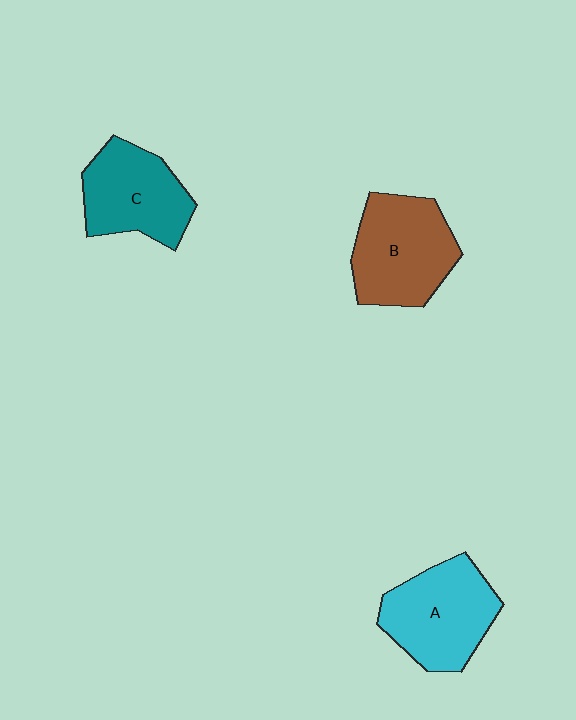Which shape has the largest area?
Shape B (brown).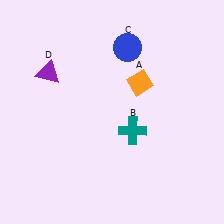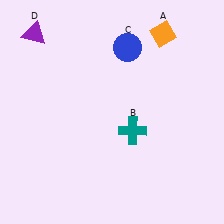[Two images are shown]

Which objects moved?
The objects that moved are: the orange diamond (A), the purple triangle (D).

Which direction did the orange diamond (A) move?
The orange diamond (A) moved up.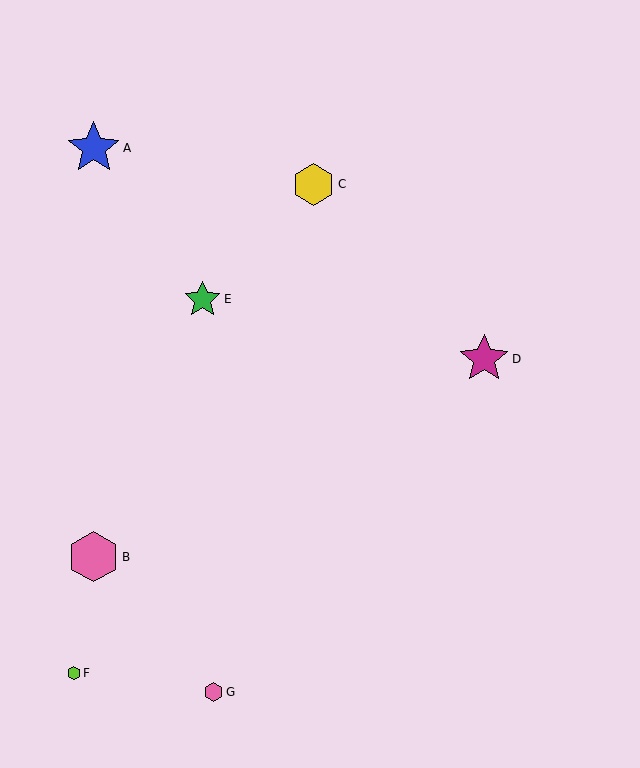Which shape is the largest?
The blue star (labeled A) is the largest.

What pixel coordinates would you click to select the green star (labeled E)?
Click at (203, 299) to select the green star E.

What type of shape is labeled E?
Shape E is a green star.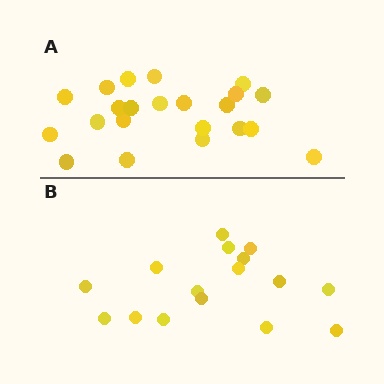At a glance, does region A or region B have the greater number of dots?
Region A (the top region) has more dots.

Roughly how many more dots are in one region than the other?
Region A has about 6 more dots than region B.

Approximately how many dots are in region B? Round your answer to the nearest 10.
About 20 dots. (The exact count is 16, which rounds to 20.)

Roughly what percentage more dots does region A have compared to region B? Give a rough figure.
About 40% more.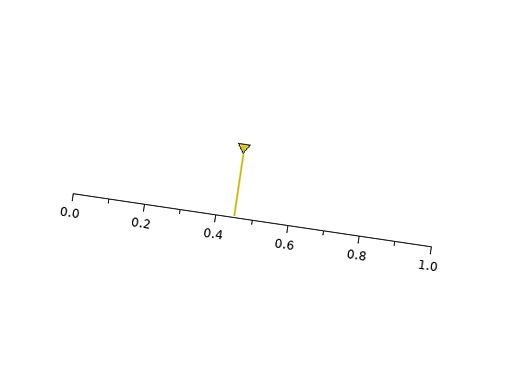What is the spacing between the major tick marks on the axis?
The major ticks are spaced 0.2 apart.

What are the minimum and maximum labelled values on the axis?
The axis runs from 0.0 to 1.0.